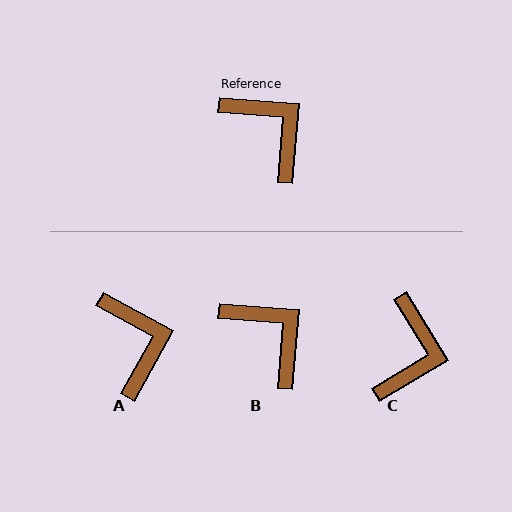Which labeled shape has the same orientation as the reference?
B.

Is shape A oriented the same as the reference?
No, it is off by about 24 degrees.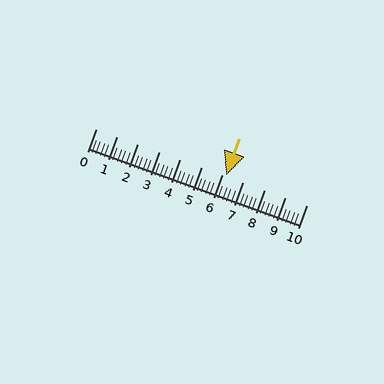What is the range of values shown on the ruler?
The ruler shows values from 0 to 10.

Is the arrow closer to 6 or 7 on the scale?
The arrow is closer to 6.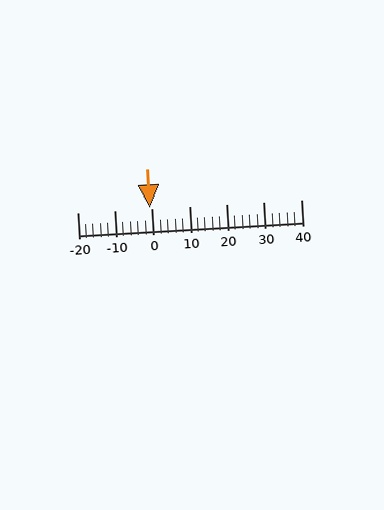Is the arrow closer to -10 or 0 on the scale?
The arrow is closer to 0.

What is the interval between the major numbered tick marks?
The major tick marks are spaced 10 units apart.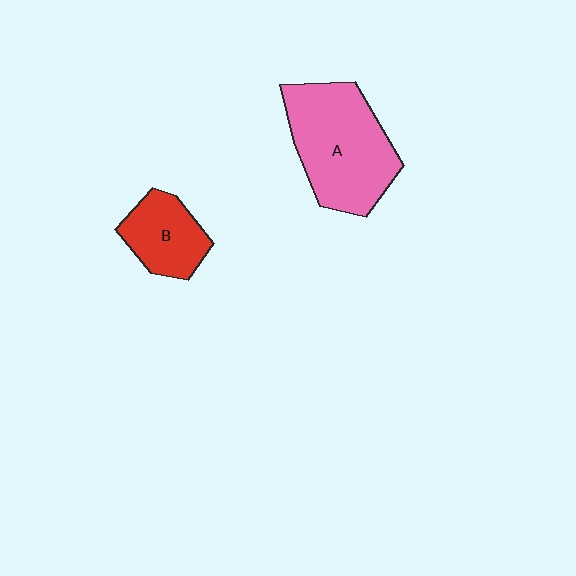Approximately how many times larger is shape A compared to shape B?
Approximately 2.0 times.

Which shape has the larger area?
Shape A (pink).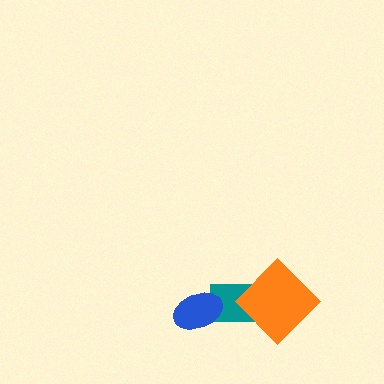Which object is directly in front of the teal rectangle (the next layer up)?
The blue ellipse is directly in front of the teal rectangle.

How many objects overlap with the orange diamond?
1 object overlaps with the orange diamond.